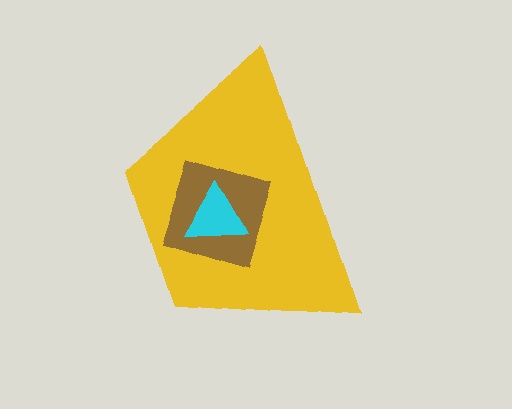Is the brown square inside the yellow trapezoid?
Yes.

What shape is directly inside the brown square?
The cyan triangle.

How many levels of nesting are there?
3.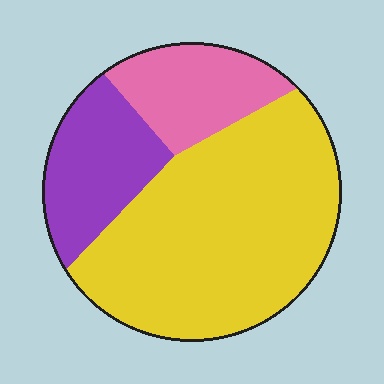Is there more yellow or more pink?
Yellow.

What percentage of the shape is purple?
Purple takes up less than a quarter of the shape.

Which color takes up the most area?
Yellow, at roughly 60%.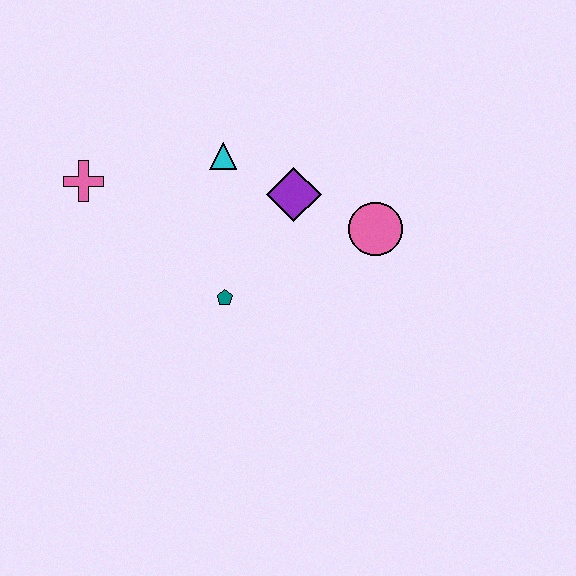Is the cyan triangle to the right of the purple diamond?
No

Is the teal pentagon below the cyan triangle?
Yes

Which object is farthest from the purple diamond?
The pink cross is farthest from the purple diamond.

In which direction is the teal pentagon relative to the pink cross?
The teal pentagon is to the right of the pink cross.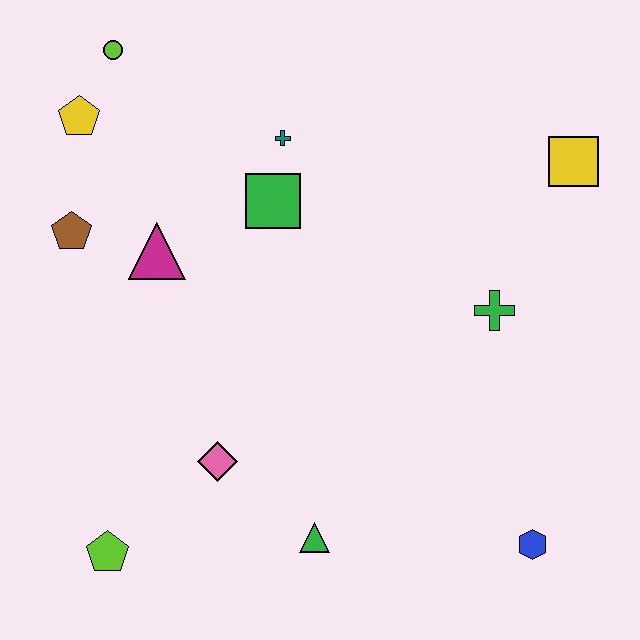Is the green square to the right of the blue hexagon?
No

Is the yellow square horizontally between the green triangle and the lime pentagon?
No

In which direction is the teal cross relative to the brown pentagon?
The teal cross is to the right of the brown pentagon.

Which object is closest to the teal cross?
The green square is closest to the teal cross.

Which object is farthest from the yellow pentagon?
The blue hexagon is farthest from the yellow pentagon.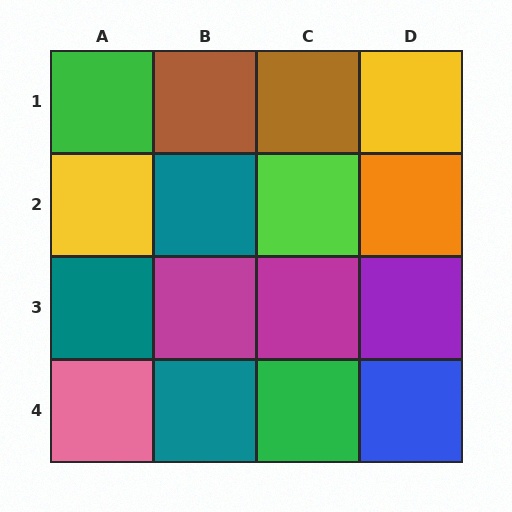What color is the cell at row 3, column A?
Teal.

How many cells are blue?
1 cell is blue.